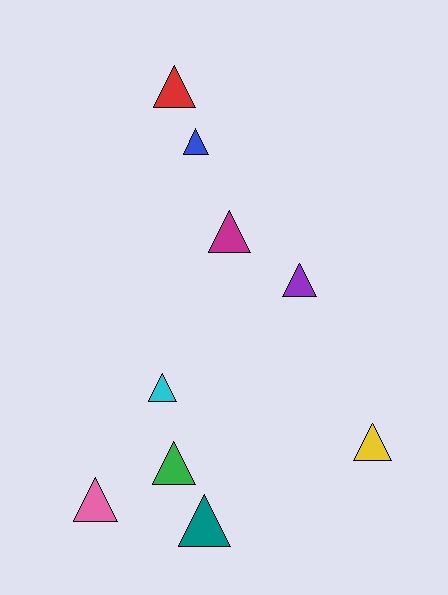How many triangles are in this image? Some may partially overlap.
There are 9 triangles.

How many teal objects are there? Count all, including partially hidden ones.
There is 1 teal object.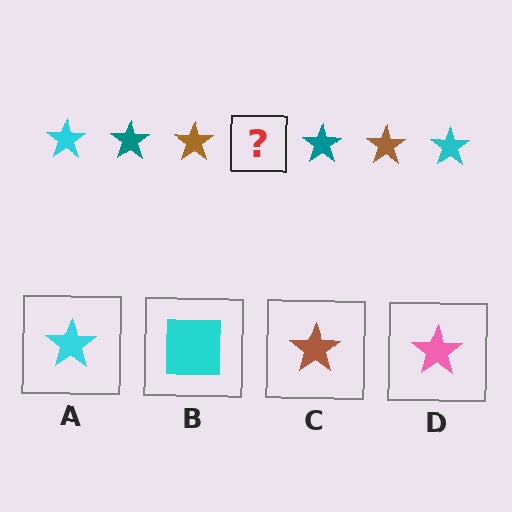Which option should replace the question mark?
Option A.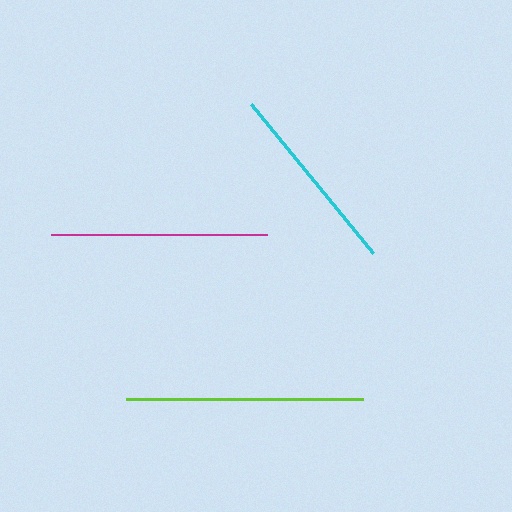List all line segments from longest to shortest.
From longest to shortest: lime, magenta, cyan.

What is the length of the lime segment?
The lime segment is approximately 237 pixels long.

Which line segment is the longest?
The lime line is the longest at approximately 237 pixels.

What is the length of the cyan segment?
The cyan segment is approximately 192 pixels long.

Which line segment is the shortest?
The cyan line is the shortest at approximately 192 pixels.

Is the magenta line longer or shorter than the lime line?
The lime line is longer than the magenta line.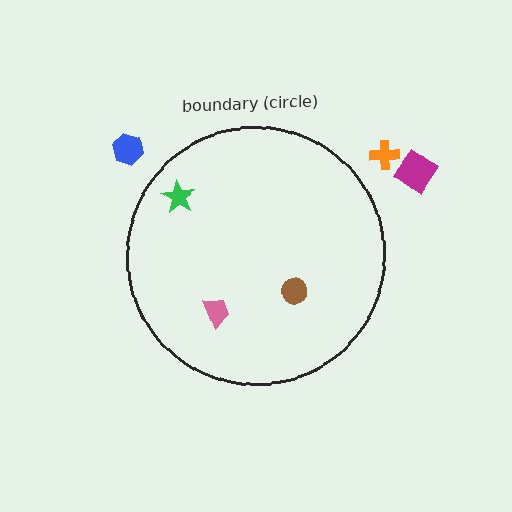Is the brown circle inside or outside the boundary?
Inside.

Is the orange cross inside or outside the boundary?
Outside.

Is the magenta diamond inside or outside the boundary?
Outside.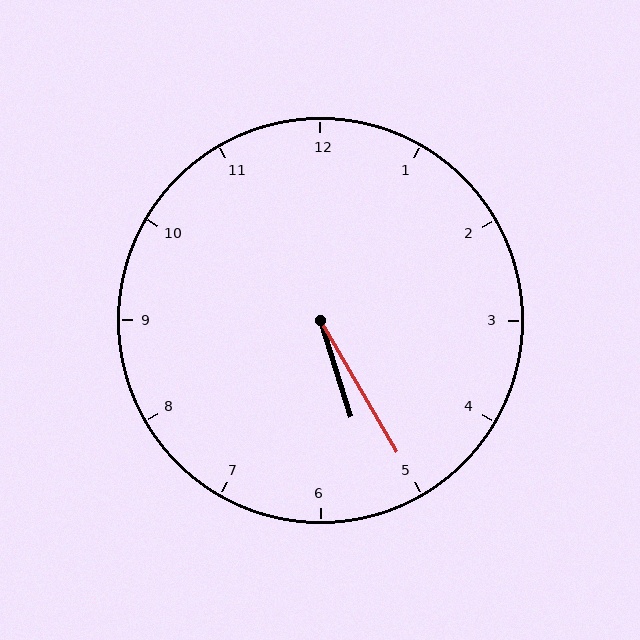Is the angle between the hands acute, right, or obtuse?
It is acute.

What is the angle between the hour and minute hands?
Approximately 12 degrees.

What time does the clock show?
5:25.